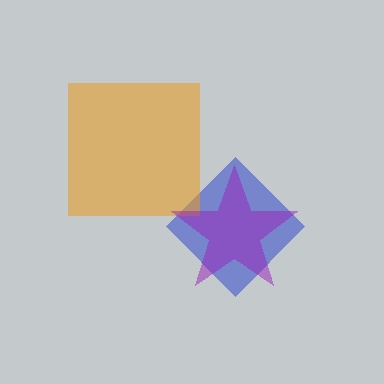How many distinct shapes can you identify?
There are 3 distinct shapes: a blue diamond, an orange square, a purple star.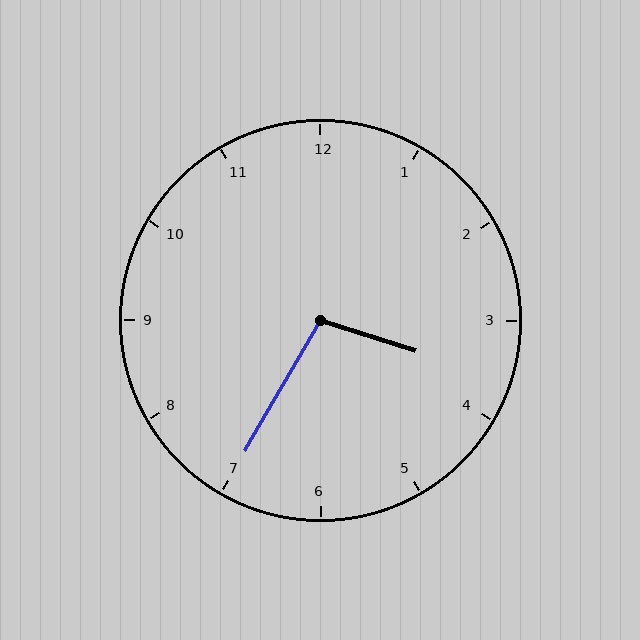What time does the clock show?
3:35.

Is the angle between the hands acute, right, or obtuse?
It is obtuse.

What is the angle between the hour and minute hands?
Approximately 102 degrees.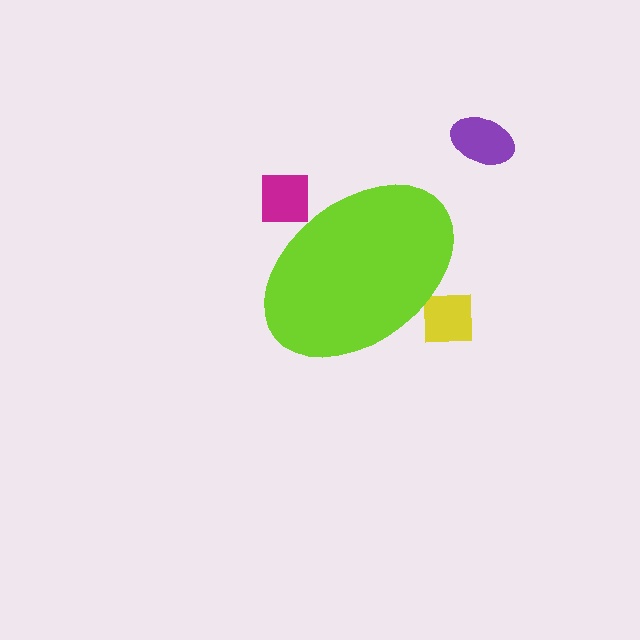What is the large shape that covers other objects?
A lime ellipse.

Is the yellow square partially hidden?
Yes, the yellow square is partially hidden behind the lime ellipse.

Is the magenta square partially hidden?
Yes, the magenta square is partially hidden behind the lime ellipse.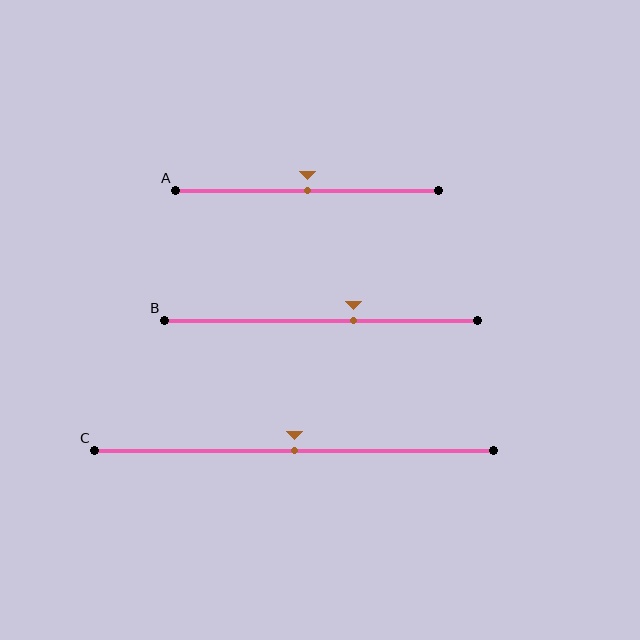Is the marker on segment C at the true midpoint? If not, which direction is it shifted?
Yes, the marker on segment C is at the true midpoint.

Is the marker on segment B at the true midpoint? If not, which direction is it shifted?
No, the marker on segment B is shifted to the right by about 10% of the segment length.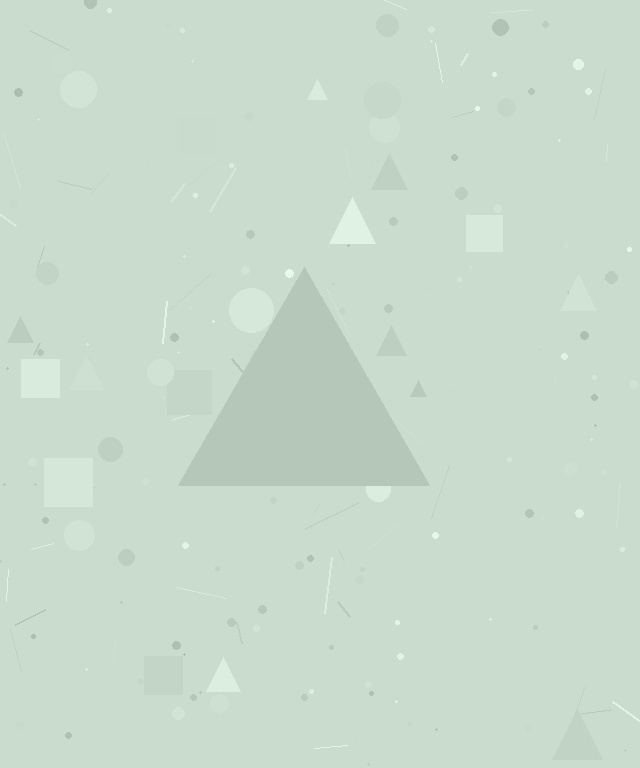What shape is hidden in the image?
A triangle is hidden in the image.